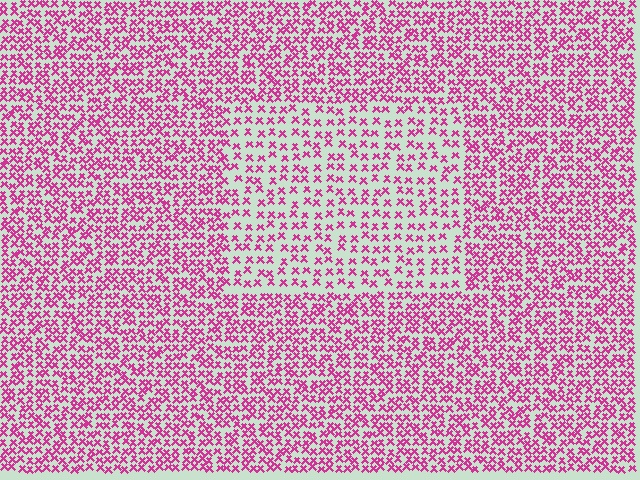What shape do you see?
I see a rectangle.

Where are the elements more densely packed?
The elements are more densely packed outside the rectangle boundary.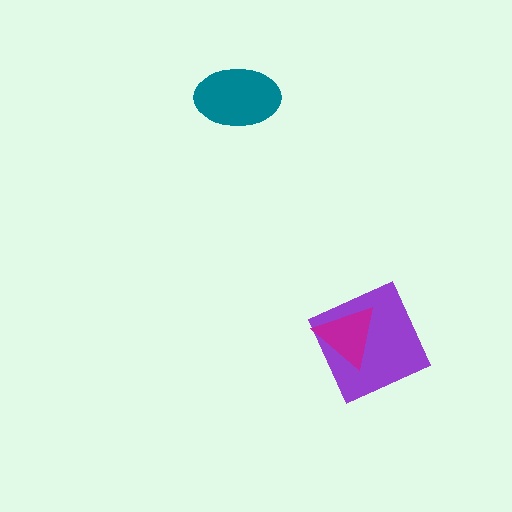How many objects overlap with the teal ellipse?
0 objects overlap with the teal ellipse.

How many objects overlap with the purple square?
1 object overlaps with the purple square.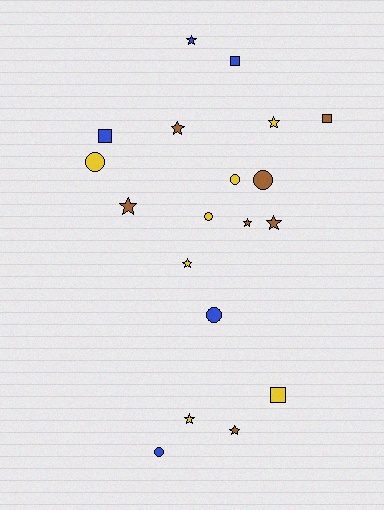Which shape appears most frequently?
Star, with 9 objects.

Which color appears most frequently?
Yellow, with 7 objects.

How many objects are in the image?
There are 19 objects.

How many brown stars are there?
There are 5 brown stars.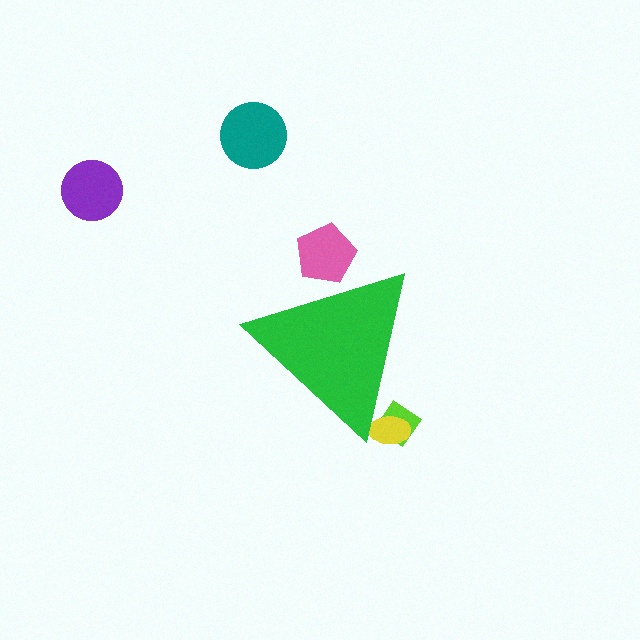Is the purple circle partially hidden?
No, the purple circle is fully visible.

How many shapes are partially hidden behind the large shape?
3 shapes are partially hidden.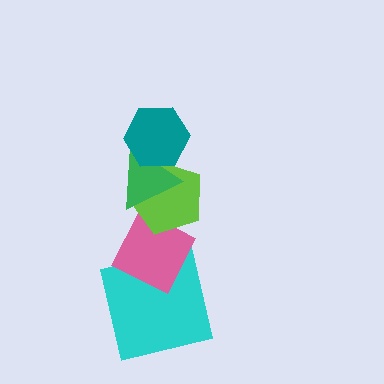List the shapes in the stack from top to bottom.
From top to bottom: the teal hexagon, the green triangle, the lime pentagon, the pink diamond, the cyan square.